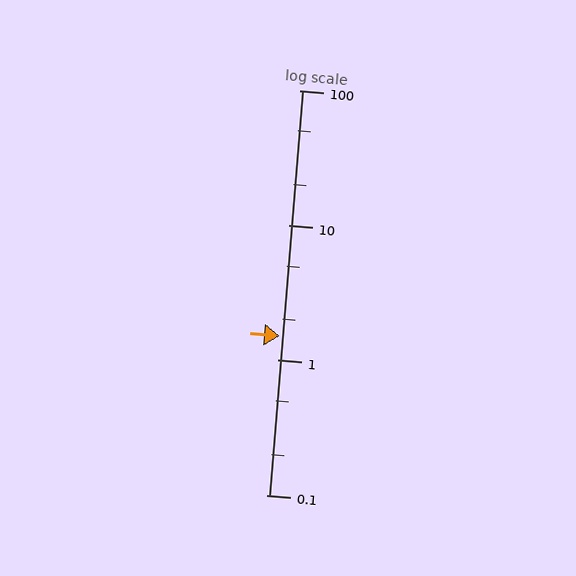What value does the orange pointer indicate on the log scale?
The pointer indicates approximately 1.5.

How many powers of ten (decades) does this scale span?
The scale spans 3 decades, from 0.1 to 100.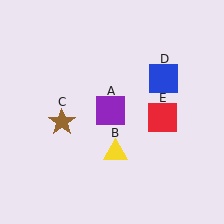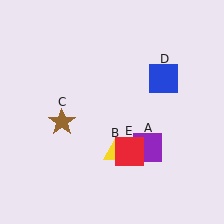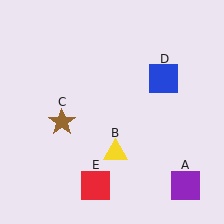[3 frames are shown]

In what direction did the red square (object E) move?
The red square (object E) moved down and to the left.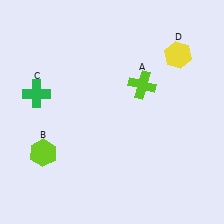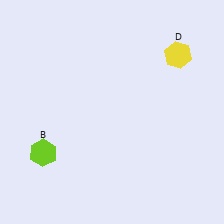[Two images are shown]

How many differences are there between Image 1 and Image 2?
There are 2 differences between the two images.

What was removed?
The green cross (C), the lime cross (A) were removed in Image 2.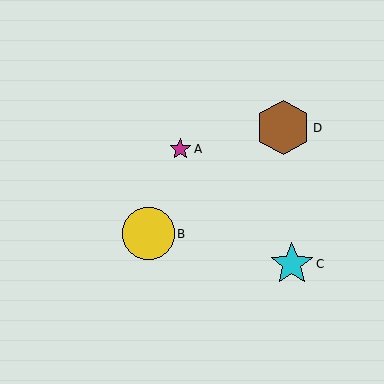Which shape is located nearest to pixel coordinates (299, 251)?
The cyan star (labeled C) at (292, 264) is nearest to that location.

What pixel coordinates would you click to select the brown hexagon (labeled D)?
Click at (283, 128) to select the brown hexagon D.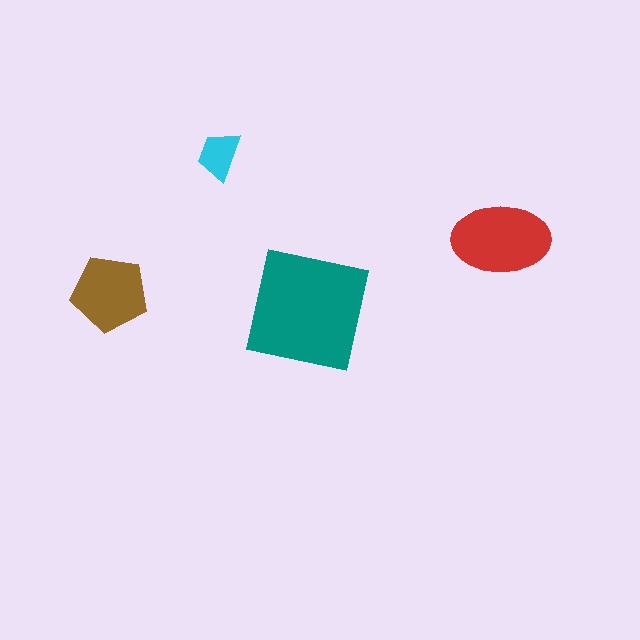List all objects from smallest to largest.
The cyan trapezoid, the brown pentagon, the red ellipse, the teal square.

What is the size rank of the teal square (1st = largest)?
1st.